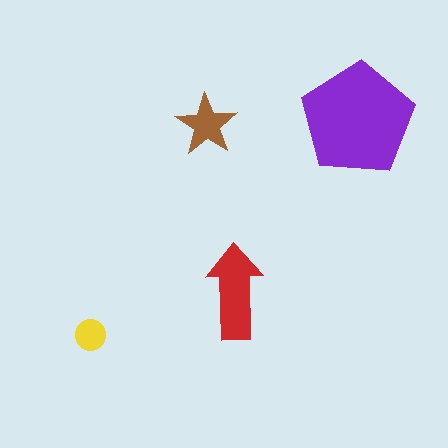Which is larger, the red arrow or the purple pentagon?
The purple pentagon.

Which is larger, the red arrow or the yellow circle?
The red arrow.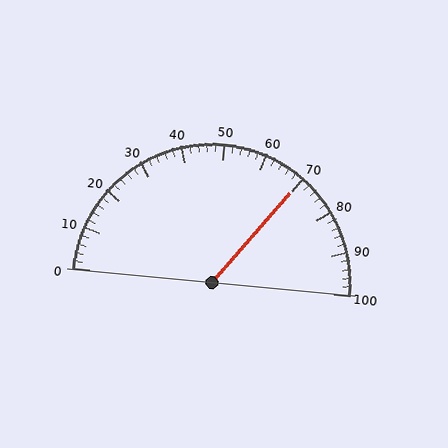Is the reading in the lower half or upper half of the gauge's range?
The reading is in the upper half of the range (0 to 100).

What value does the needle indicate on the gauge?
The needle indicates approximately 70.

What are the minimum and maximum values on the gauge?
The gauge ranges from 0 to 100.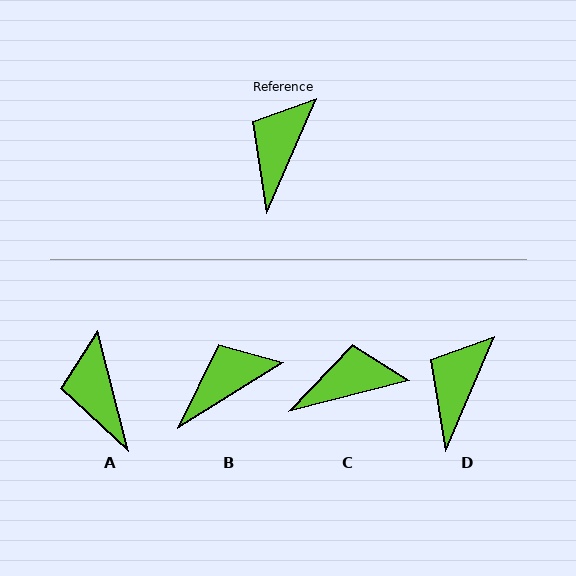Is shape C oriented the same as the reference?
No, it is off by about 52 degrees.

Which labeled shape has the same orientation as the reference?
D.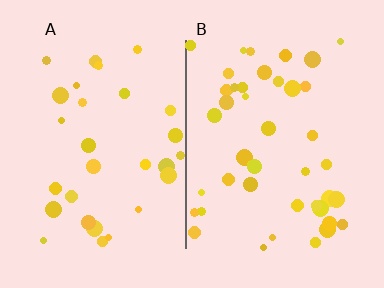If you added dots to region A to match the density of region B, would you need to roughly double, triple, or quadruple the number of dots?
Approximately double.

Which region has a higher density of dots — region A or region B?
B (the right).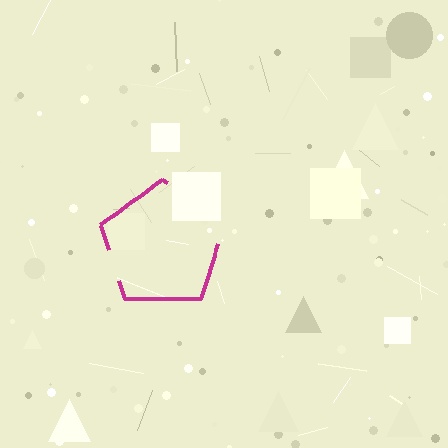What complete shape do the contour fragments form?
The contour fragments form a pentagon.